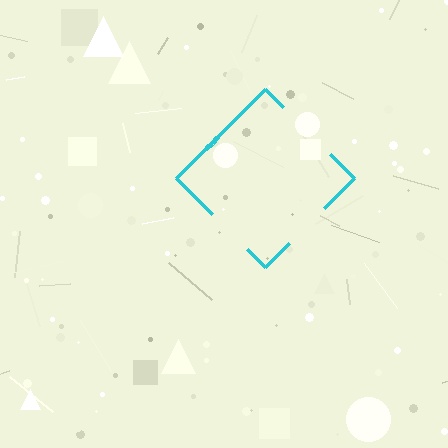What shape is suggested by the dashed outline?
The dashed outline suggests a diamond.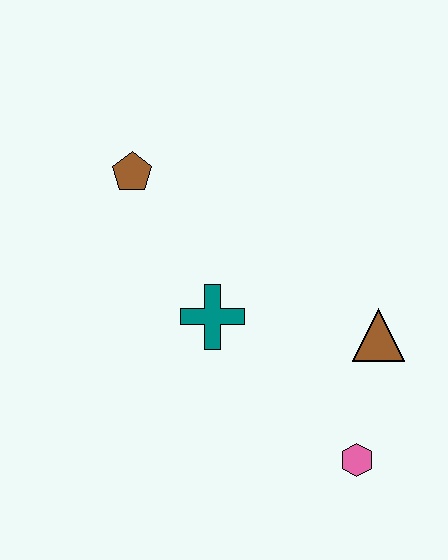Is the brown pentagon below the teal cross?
No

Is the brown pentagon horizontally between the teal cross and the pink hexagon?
No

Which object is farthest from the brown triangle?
The brown pentagon is farthest from the brown triangle.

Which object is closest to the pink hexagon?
The brown triangle is closest to the pink hexagon.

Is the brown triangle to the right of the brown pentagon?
Yes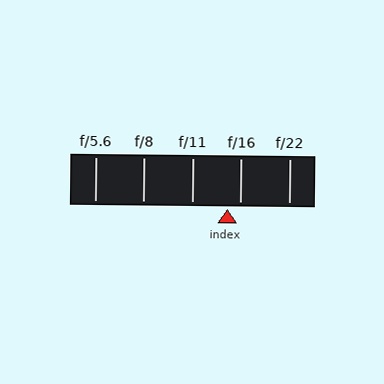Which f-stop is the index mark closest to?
The index mark is closest to f/16.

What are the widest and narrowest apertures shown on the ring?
The widest aperture shown is f/5.6 and the narrowest is f/22.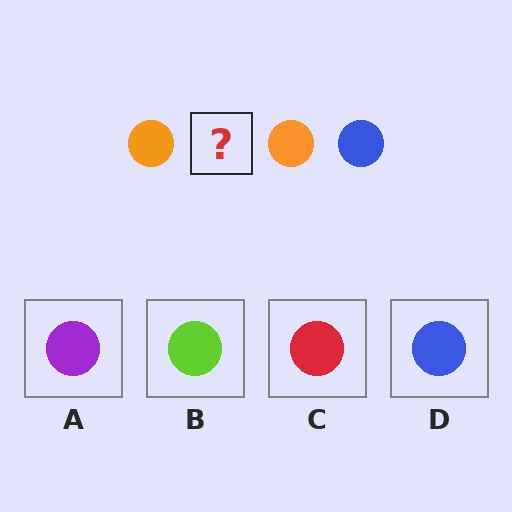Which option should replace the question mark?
Option D.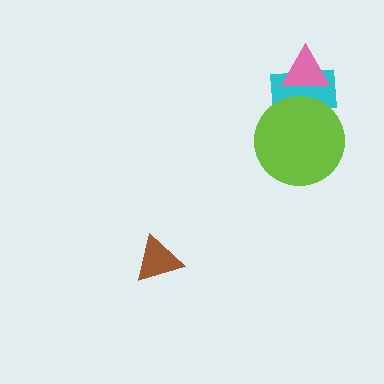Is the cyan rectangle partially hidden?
Yes, it is partially covered by another shape.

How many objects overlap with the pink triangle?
1 object overlaps with the pink triangle.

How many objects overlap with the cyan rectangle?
2 objects overlap with the cyan rectangle.